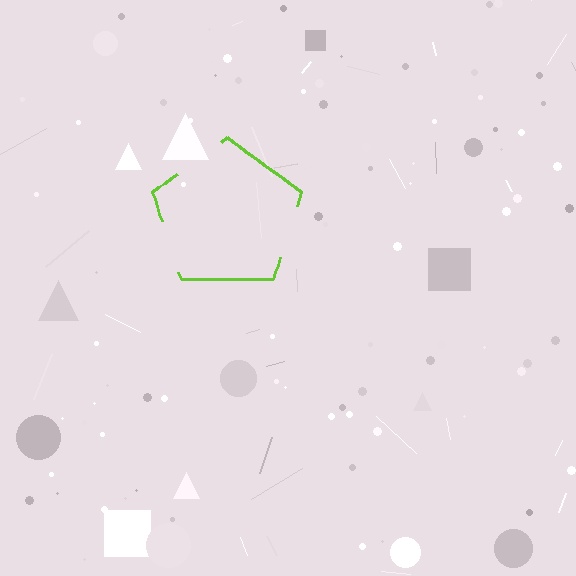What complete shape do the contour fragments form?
The contour fragments form a pentagon.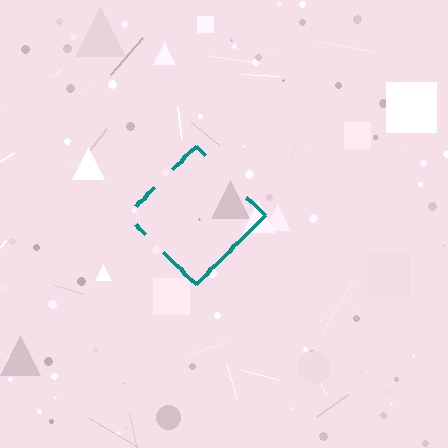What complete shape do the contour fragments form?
The contour fragments form a diamond.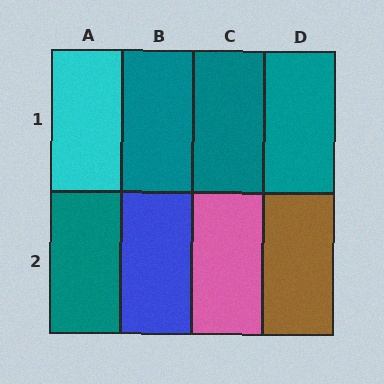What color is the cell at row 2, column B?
Blue.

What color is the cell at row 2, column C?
Pink.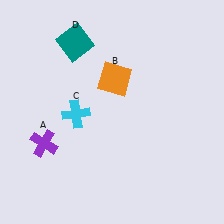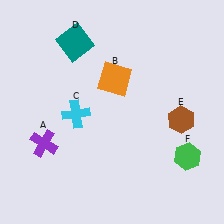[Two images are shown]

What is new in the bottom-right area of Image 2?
A green hexagon (F) was added in the bottom-right area of Image 2.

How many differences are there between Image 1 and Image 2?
There are 2 differences between the two images.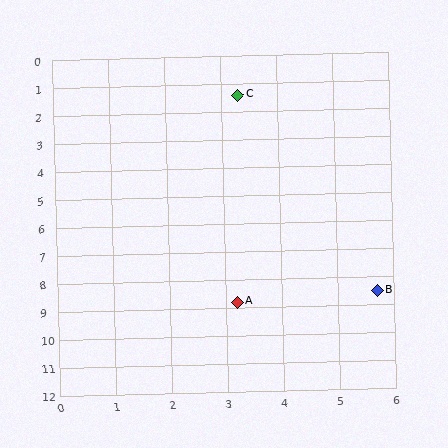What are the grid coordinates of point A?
Point A is at approximately (3.2, 8.8).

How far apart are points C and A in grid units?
Points C and A are about 7.4 grid units apart.